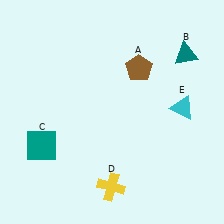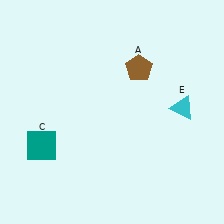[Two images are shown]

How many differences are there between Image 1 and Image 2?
There are 2 differences between the two images.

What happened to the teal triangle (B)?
The teal triangle (B) was removed in Image 2. It was in the top-right area of Image 1.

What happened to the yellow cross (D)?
The yellow cross (D) was removed in Image 2. It was in the bottom-left area of Image 1.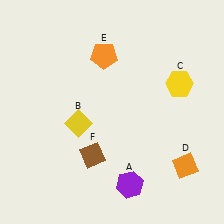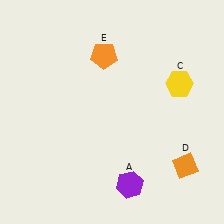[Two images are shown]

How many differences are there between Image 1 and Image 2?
There are 2 differences between the two images.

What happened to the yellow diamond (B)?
The yellow diamond (B) was removed in Image 2. It was in the bottom-left area of Image 1.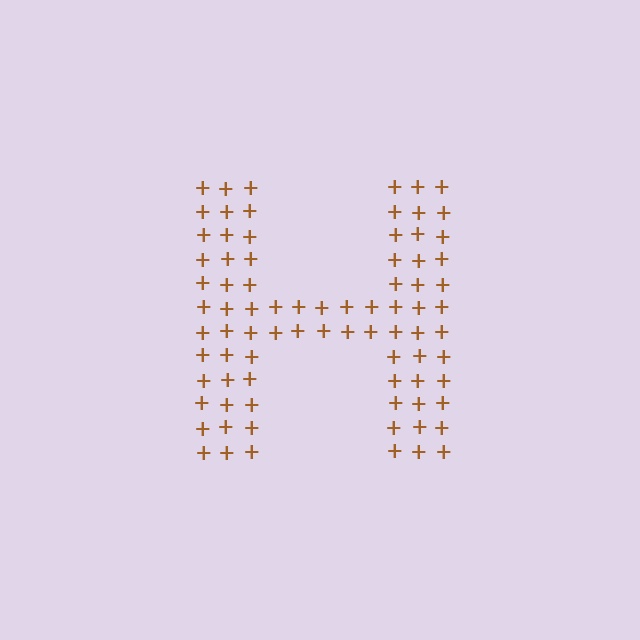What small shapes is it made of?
It is made of small plus signs.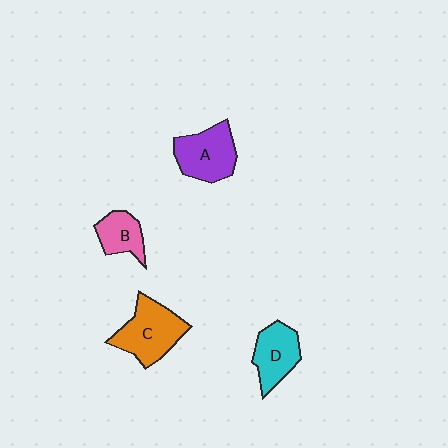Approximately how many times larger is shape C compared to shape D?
Approximately 1.4 times.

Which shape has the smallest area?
Shape B (pink).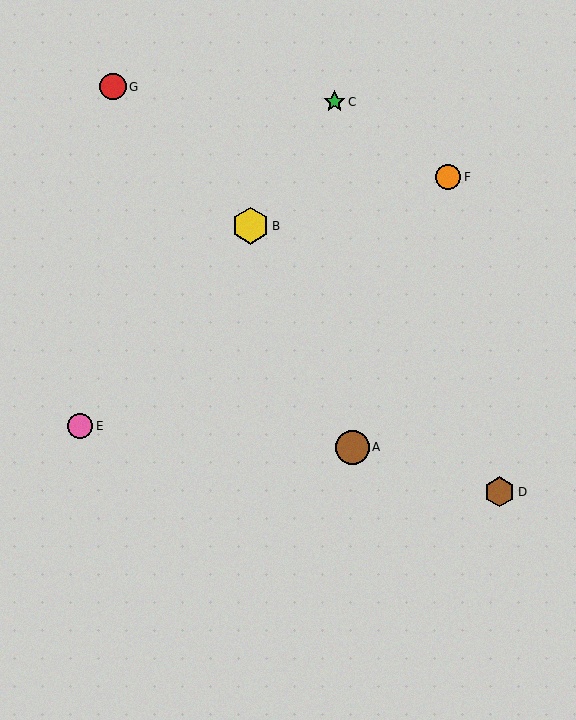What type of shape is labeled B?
Shape B is a yellow hexagon.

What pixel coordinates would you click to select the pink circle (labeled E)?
Click at (80, 426) to select the pink circle E.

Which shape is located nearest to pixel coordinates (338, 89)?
The green star (labeled C) at (334, 102) is nearest to that location.